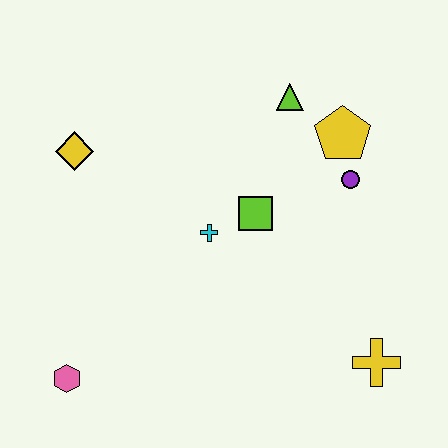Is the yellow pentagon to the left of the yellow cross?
Yes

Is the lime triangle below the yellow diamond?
No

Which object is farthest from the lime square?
The pink hexagon is farthest from the lime square.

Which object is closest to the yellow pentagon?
The purple circle is closest to the yellow pentagon.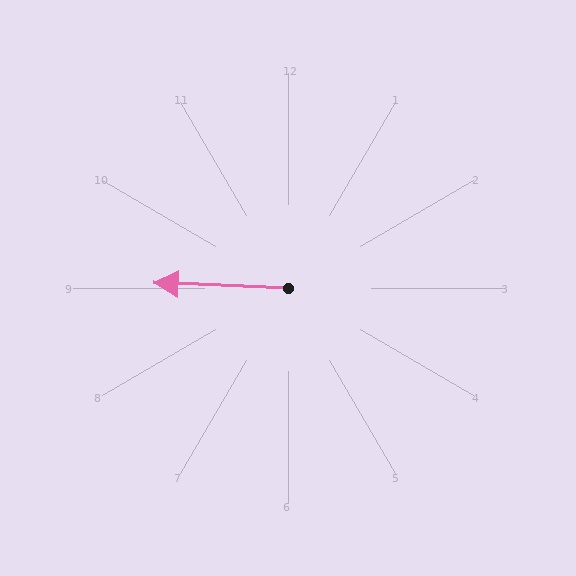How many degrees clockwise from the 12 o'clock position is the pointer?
Approximately 272 degrees.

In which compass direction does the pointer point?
West.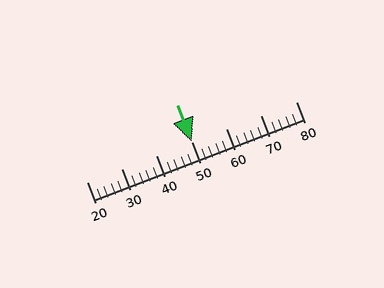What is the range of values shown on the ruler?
The ruler shows values from 20 to 80.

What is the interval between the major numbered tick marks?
The major tick marks are spaced 10 units apart.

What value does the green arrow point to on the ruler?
The green arrow points to approximately 50.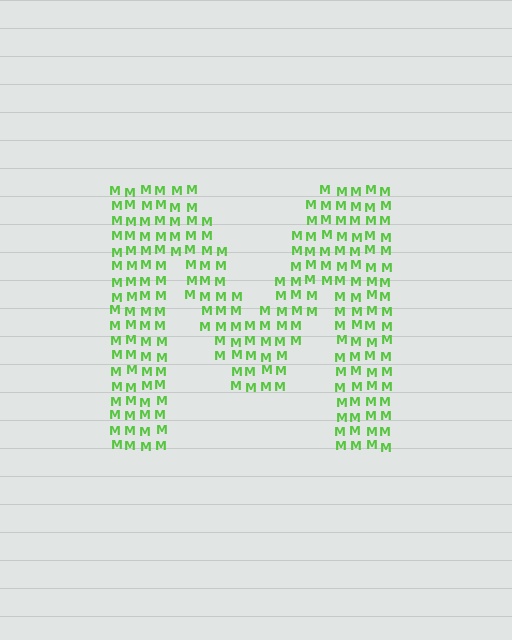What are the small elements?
The small elements are letter M's.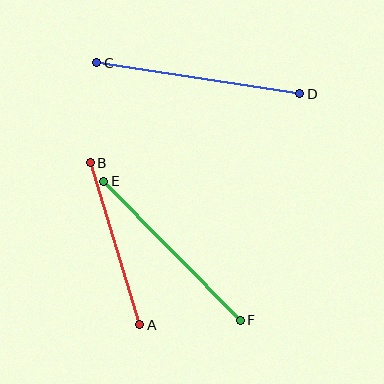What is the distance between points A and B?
The distance is approximately 169 pixels.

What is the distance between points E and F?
The distance is approximately 195 pixels.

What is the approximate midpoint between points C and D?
The midpoint is at approximately (198, 78) pixels.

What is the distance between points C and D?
The distance is approximately 205 pixels.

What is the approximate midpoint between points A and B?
The midpoint is at approximately (115, 244) pixels.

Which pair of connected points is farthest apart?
Points C and D are farthest apart.